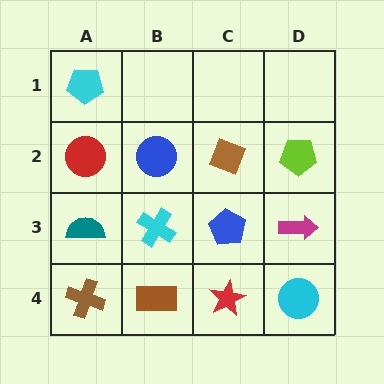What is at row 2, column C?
A brown diamond.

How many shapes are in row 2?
4 shapes.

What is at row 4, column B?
A brown rectangle.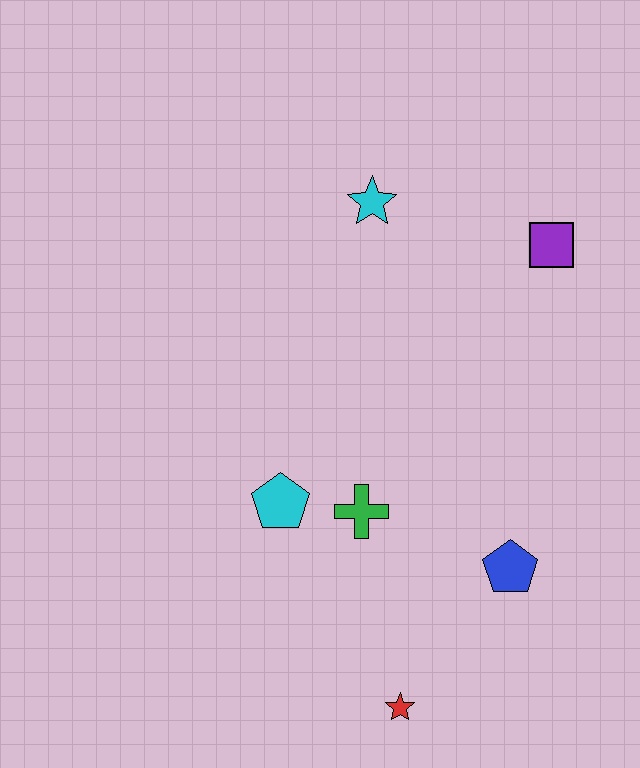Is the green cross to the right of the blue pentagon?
No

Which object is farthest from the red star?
The cyan star is farthest from the red star.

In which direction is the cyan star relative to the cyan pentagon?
The cyan star is above the cyan pentagon.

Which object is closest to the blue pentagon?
The green cross is closest to the blue pentagon.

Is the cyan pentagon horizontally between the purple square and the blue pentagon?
No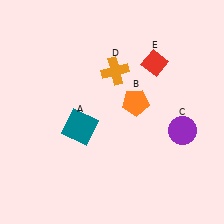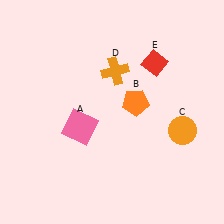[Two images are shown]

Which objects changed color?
A changed from teal to pink. C changed from purple to orange.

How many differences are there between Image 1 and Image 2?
There are 2 differences between the two images.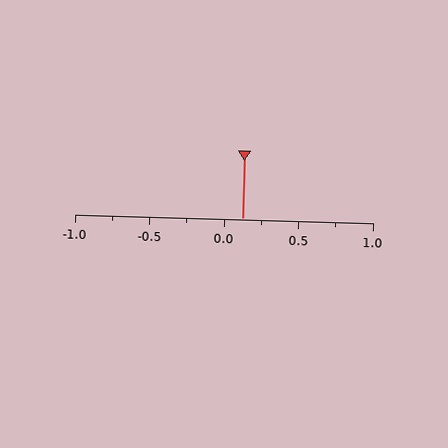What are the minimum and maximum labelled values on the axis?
The axis runs from -1.0 to 1.0.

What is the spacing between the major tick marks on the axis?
The major ticks are spaced 0.5 apart.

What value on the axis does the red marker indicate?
The marker indicates approximately 0.12.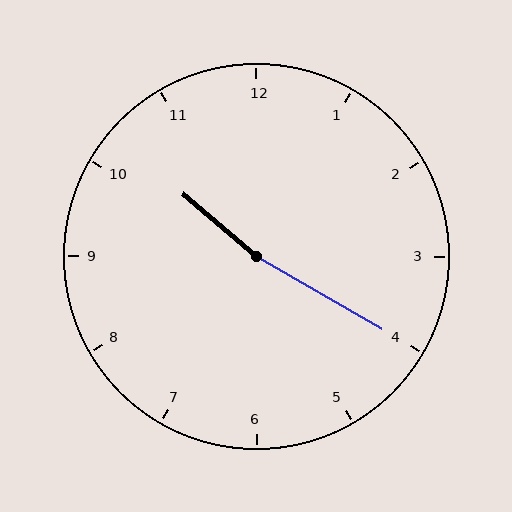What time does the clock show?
10:20.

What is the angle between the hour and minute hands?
Approximately 170 degrees.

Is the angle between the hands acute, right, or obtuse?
It is obtuse.